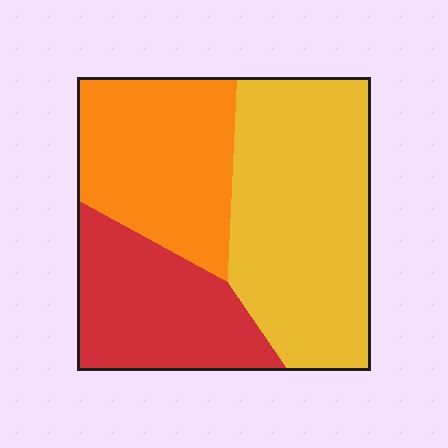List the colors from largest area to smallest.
From largest to smallest: yellow, orange, red.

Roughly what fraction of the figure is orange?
Orange covers 30% of the figure.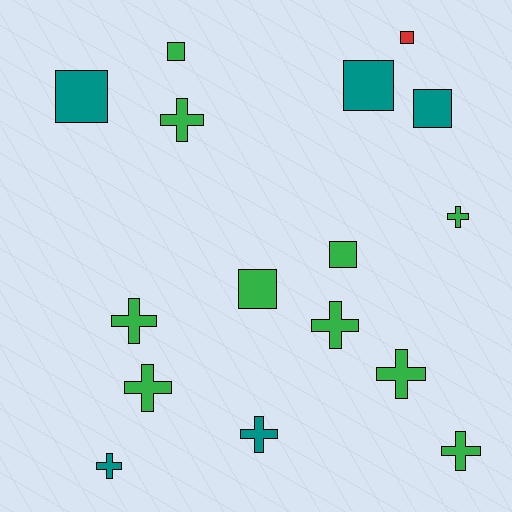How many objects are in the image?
There are 16 objects.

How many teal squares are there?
There are 3 teal squares.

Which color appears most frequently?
Green, with 10 objects.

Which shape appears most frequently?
Cross, with 9 objects.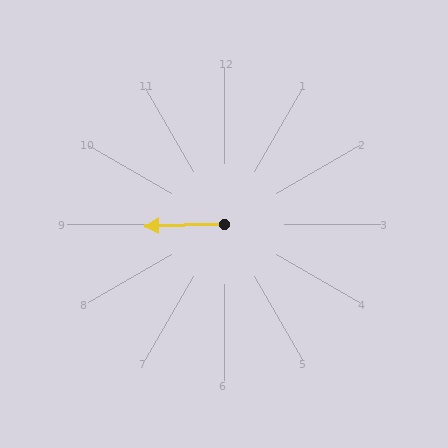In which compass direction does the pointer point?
West.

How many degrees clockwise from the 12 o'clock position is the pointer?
Approximately 268 degrees.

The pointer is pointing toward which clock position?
Roughly 9 o'clock.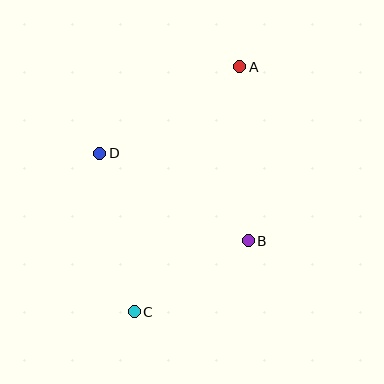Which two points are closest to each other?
Points B and C are closest to each other.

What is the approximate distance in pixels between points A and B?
The distance between A and B is approximately 174 pixels.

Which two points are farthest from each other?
Points A and C are farthest from each other.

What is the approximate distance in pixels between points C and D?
The distance between C and D is approximately 162 pixels.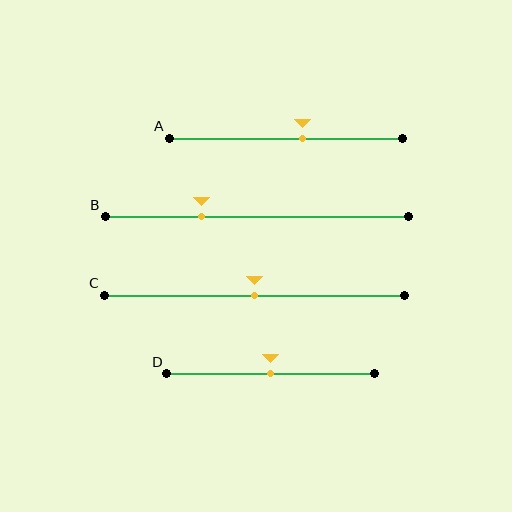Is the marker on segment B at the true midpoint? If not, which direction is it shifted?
No, the marker on segment B is shifted to the left by about 18% of the segment length.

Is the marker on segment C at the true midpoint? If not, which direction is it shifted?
Yes, the marker on segment C is at the true midpoint.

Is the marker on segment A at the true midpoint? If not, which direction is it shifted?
No, the marker on segment A is shifted to the right by about 7% of the segment length.